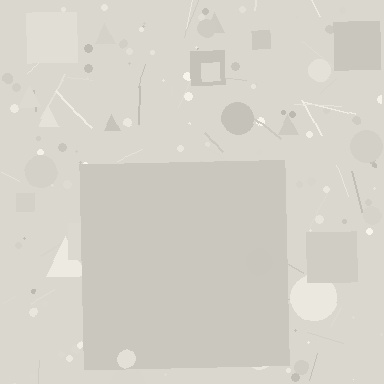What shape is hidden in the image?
A square is hidden in the image.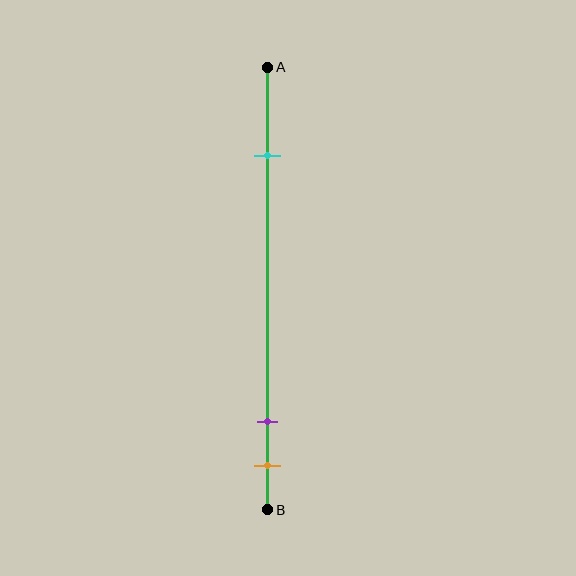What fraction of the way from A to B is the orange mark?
The orange mark is approximately 90% (0.9) of the way from A to B.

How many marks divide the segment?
There are 3 marks dividing the segment.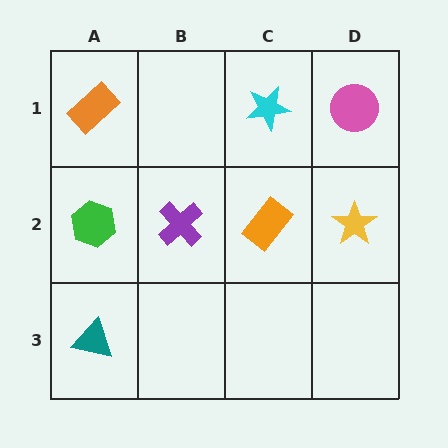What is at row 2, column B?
A purple cross.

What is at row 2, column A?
A green hexagon.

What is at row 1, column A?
An orange rectangle.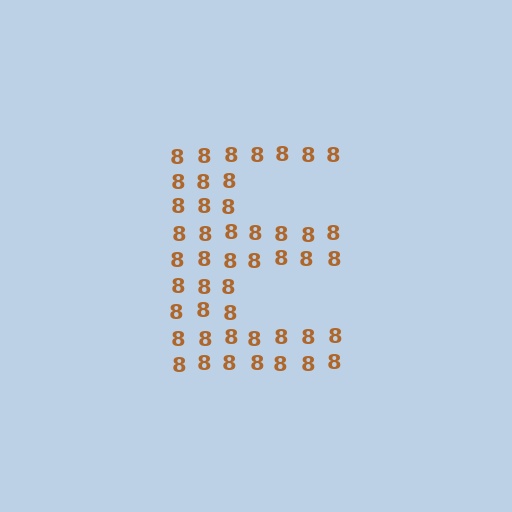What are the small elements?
The small elements are digit 8's.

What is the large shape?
The large shape is the letter E.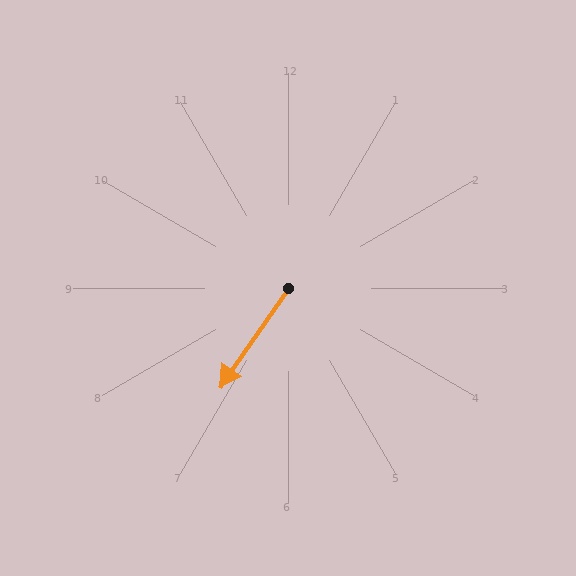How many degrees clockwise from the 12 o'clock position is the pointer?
Approximately 215 degrees.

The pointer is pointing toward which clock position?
Roughly 7 o'clock.